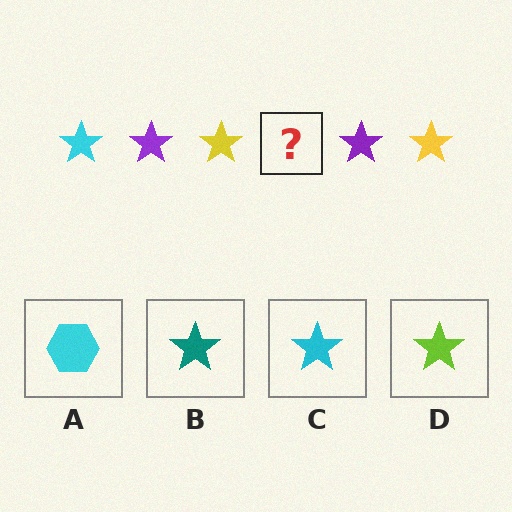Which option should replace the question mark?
Option C.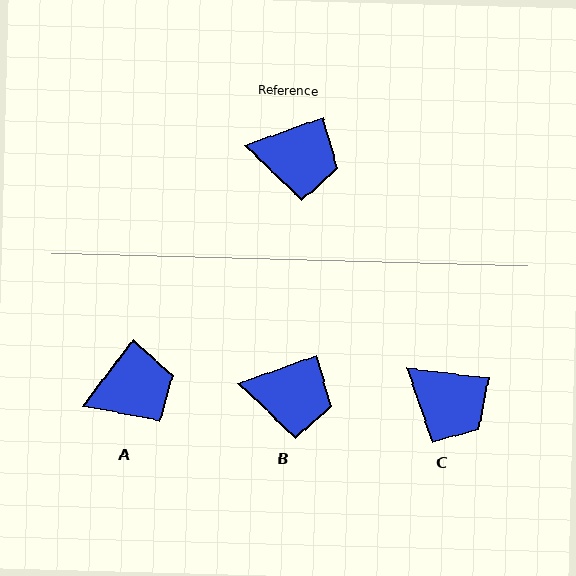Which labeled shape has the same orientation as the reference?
B.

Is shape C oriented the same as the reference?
No, it is off by about 27 degrees.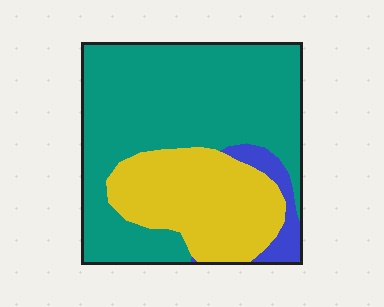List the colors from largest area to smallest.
From largest to smallest: teal, yellow, blue.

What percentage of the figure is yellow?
Yellow covers 30% of the figure.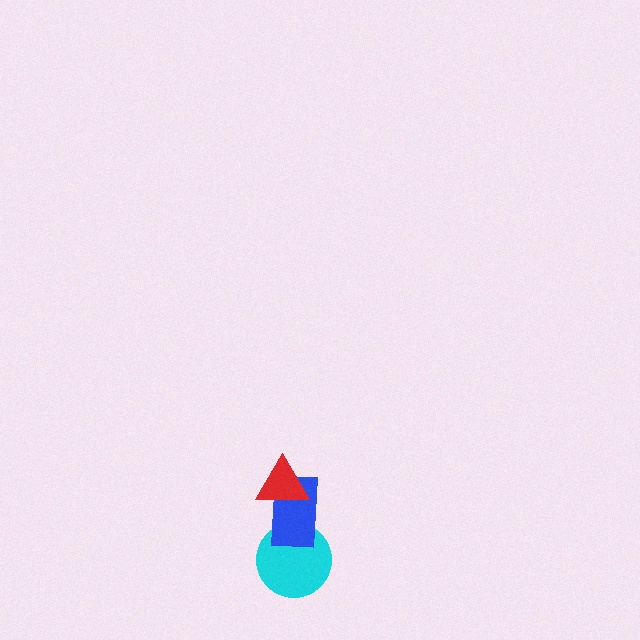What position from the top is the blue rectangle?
The blue rectangle is 2nd from the top.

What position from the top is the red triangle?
The red triangle is 1st from the top.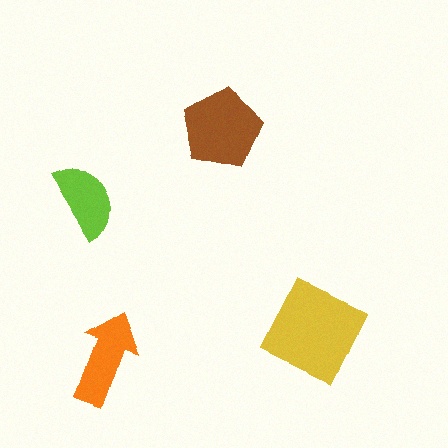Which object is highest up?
The brown pentagon is topmost.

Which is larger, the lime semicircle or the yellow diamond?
The yellow diamond.